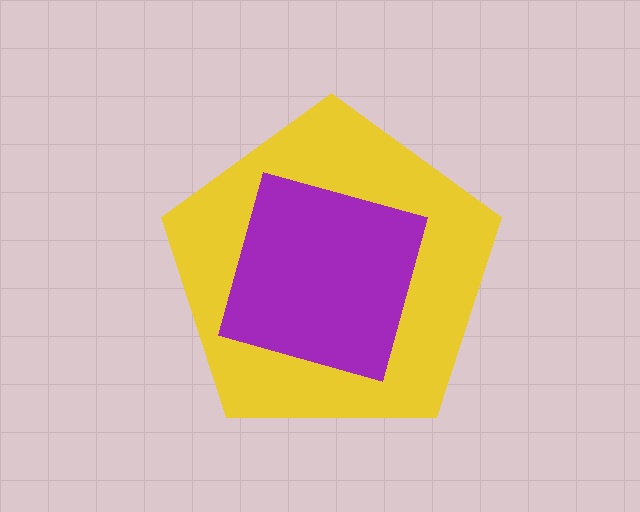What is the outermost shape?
The yellow pentagon.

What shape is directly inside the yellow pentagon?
The purple square.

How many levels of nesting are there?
2.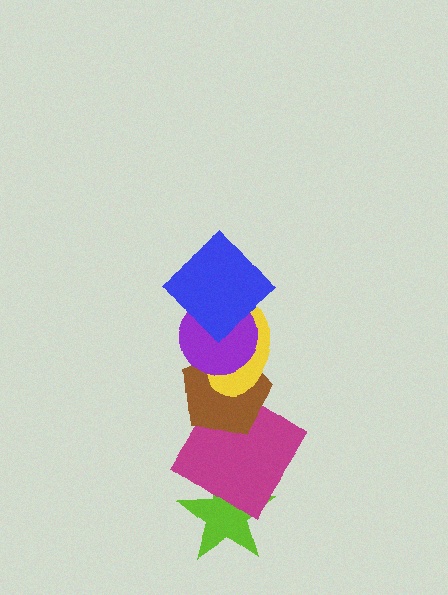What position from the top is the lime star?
The lime star is 6th from the top.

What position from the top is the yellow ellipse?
The yellow ellipse is 3rd from the top.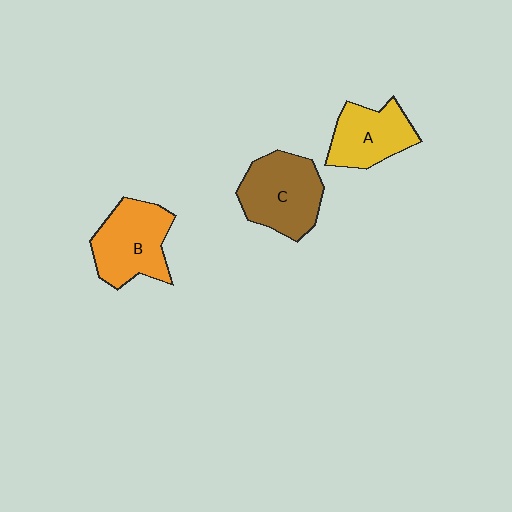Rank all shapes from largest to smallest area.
From largest to smallest: C (brown), B (orange), A (yellow).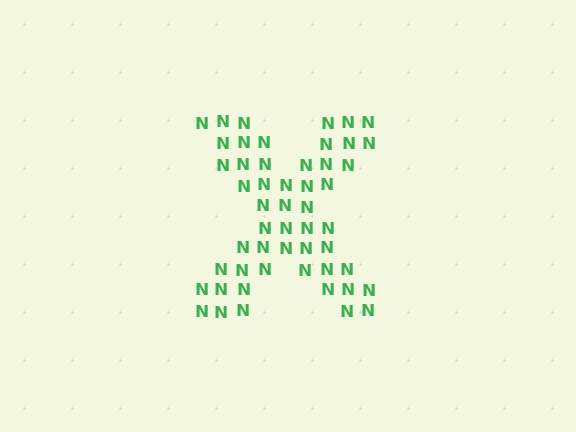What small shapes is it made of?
It is made of small letter N's.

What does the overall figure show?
The overall figure shows the letter X.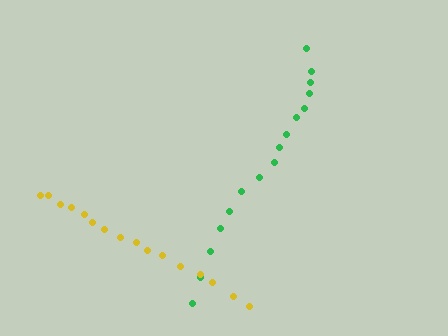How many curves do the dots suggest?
There are 2 distinct paths.